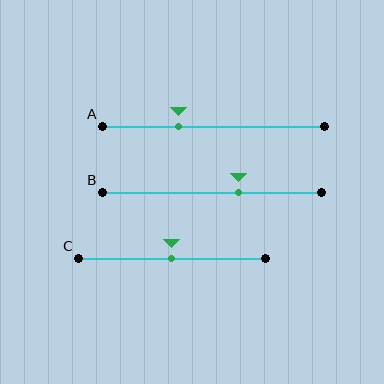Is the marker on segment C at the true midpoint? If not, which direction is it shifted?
Yes, the marker on segment C is at the true midpoint.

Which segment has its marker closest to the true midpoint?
Segment C has its marker closest to the true midpoint.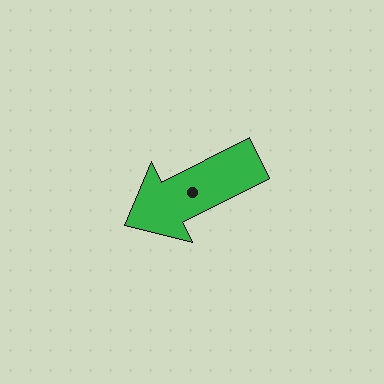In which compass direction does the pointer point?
Southwest.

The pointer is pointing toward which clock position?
Roughly 8 o'clock.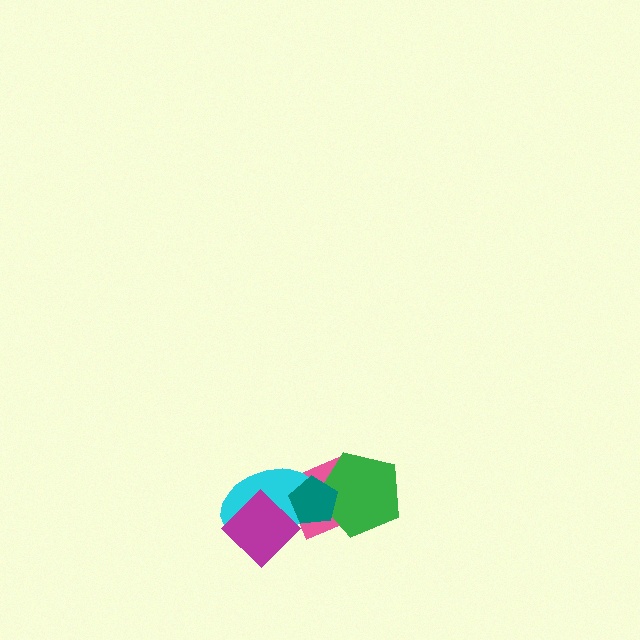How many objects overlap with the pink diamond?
3 objects overlap with the pink diamond.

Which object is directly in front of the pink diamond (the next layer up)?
The green pentagon is directly in front of the pink diamond.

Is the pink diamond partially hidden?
Yes, it is partially covered by another shape.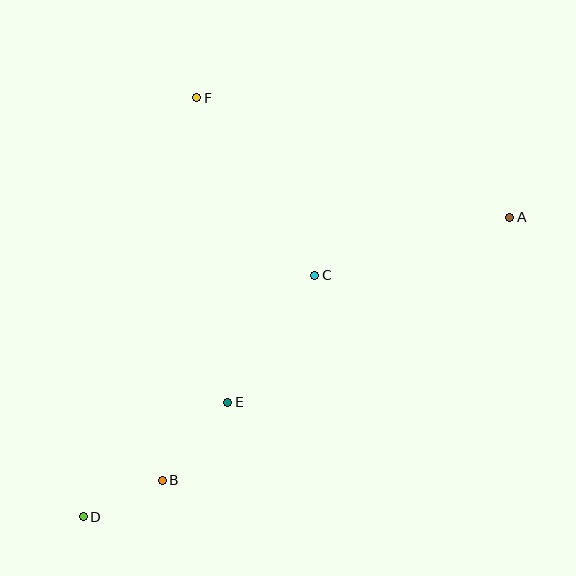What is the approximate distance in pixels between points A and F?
The distance between A and F is approximately 335 pixels.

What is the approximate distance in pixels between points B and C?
The distance between B and C is approximately 256 pixels.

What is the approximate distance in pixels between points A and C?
The distance between A and C is approximately 204 pixels.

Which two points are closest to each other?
Points B and D are closest to each other.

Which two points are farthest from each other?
Points A and D are farthest from each other.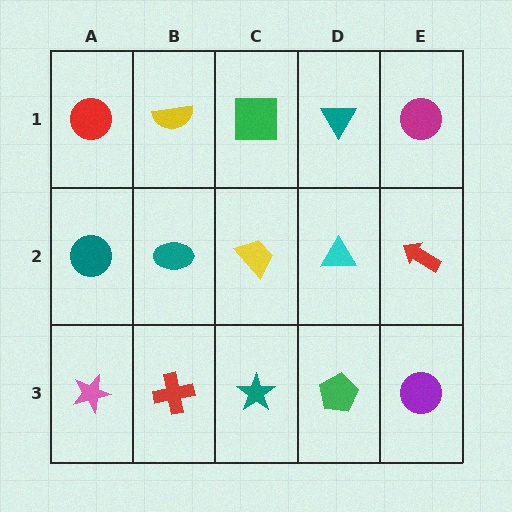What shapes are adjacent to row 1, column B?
A teal ellipse (row 2, column B), a red circle (row 1, column A), a green square (row 1, column C).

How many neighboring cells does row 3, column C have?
3.